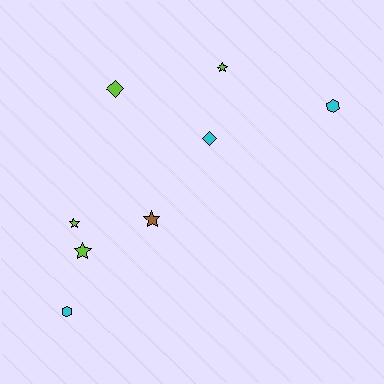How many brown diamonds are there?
There are no brown diamonds.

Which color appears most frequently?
Lime, with 4 objects.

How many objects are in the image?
There are 8 objects.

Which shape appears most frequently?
Star, with 4 objects.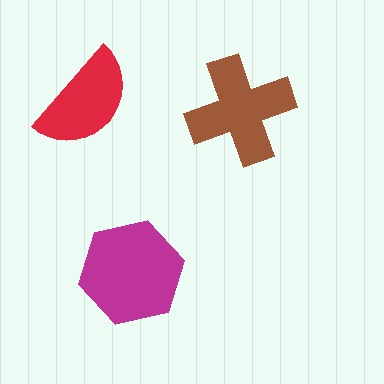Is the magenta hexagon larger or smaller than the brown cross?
Larger.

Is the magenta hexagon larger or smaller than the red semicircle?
Larger.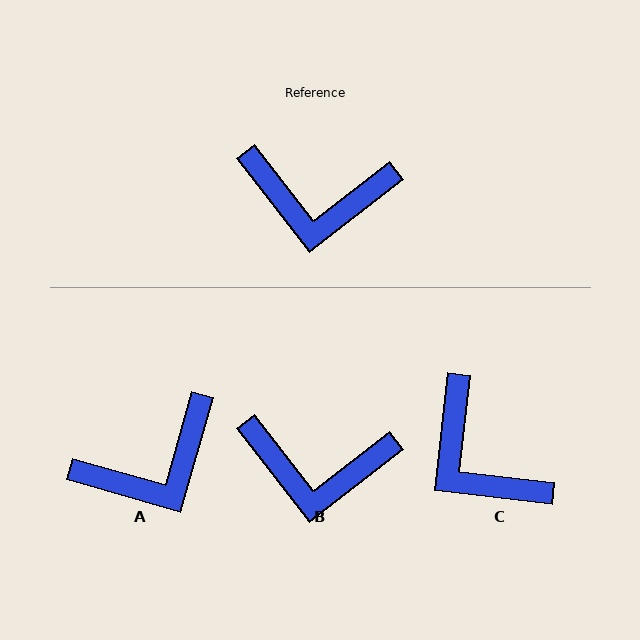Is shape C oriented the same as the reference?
No, it is off by about 44 degrees.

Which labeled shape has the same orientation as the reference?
B.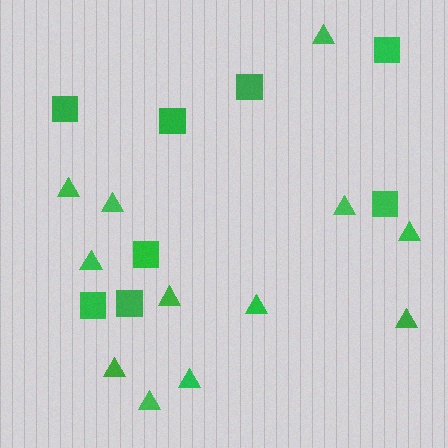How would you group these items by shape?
There are 2 groups: one group of triangles (12) and one group of squares (8).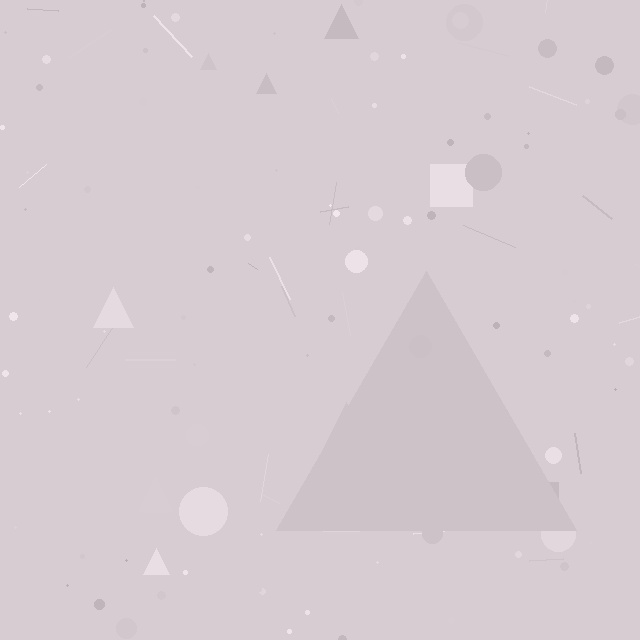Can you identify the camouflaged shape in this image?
The camouflaged shape is a triangle.